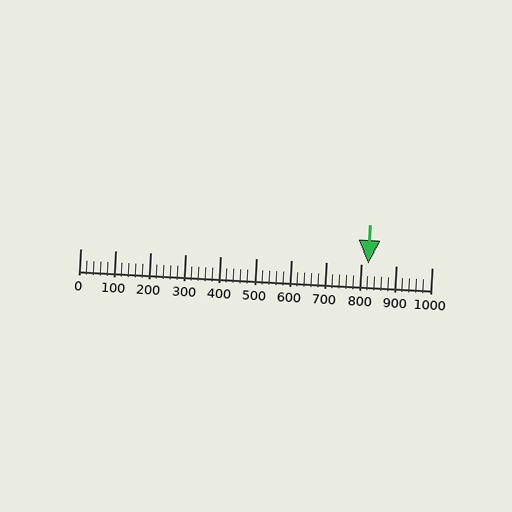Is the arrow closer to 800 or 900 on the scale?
The arrow is closer to 800.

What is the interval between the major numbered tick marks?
The major tick marks are spaced 100 units apart.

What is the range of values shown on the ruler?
The ruler shows values from 0 to 1000.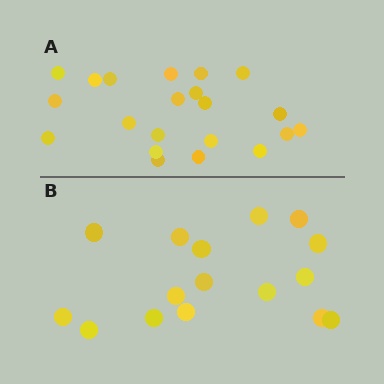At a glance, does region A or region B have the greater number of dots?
Region A (the top region) has more dots.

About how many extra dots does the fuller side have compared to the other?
Region A has about 5 more dots than region B.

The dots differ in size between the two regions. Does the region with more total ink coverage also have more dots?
No. Region B has more total ink coverage because its dots are larger, but region A actually contains more individual dots. Total area can be misleading — the number of items is what matters here.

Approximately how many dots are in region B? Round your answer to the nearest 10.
About 20 dots. (The exact count is 16, which rounds to 20.)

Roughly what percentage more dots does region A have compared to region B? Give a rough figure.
About 30% more.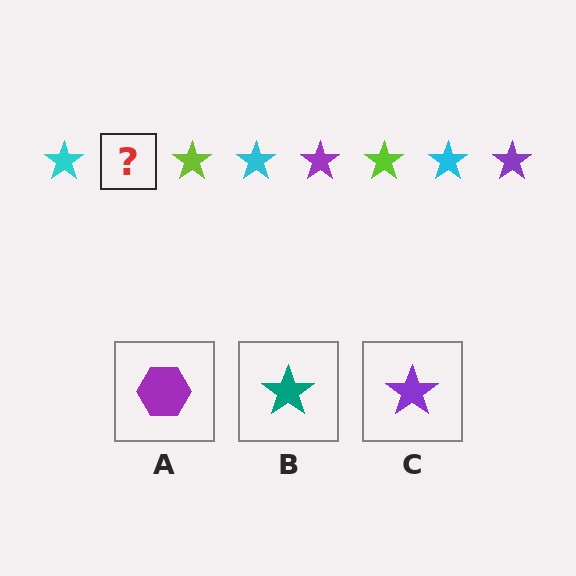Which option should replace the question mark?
Option C.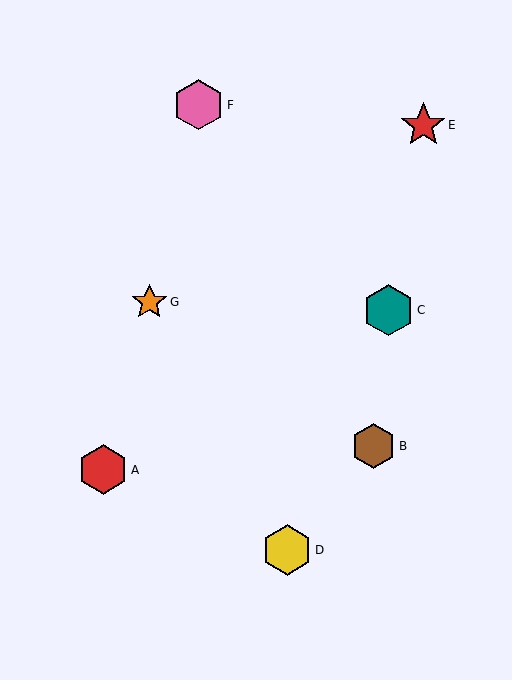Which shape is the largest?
The teal hexagon (labeled C) is the largest.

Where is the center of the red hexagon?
The center of the red hexagon is at (103, 470).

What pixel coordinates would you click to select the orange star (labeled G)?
Click at (149, 302) to select the orange star G.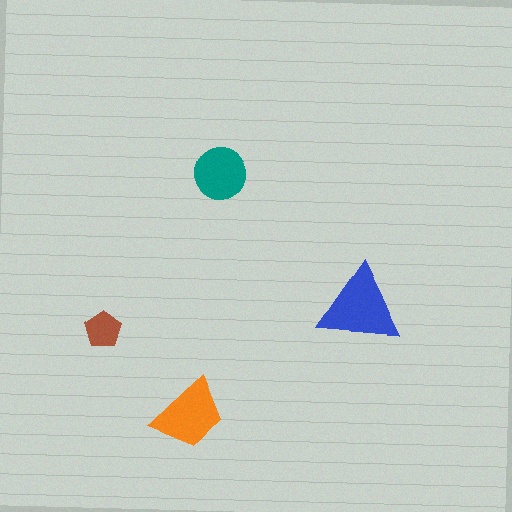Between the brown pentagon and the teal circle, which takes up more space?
The teal circle.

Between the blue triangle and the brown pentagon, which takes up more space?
The blue triangle.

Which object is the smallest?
The brown pentagon.